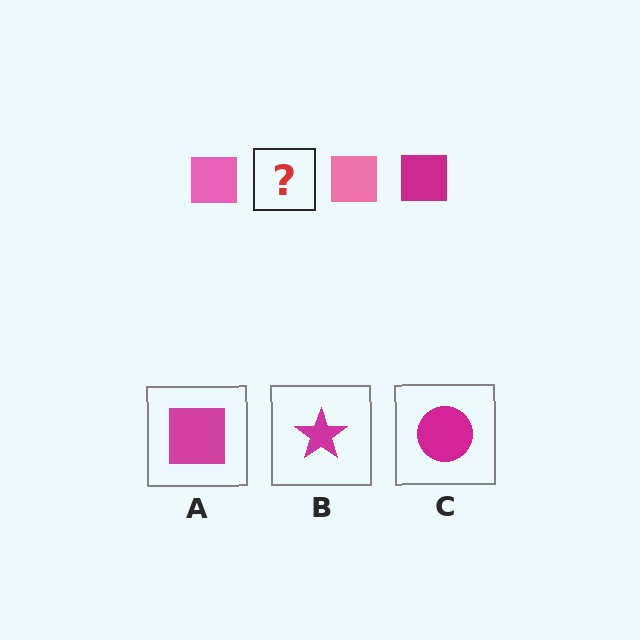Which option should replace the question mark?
Option A.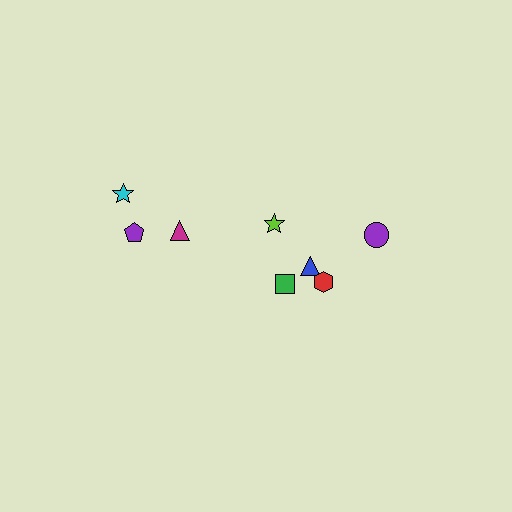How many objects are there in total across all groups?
There are 8 objects.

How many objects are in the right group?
There are 5 objects.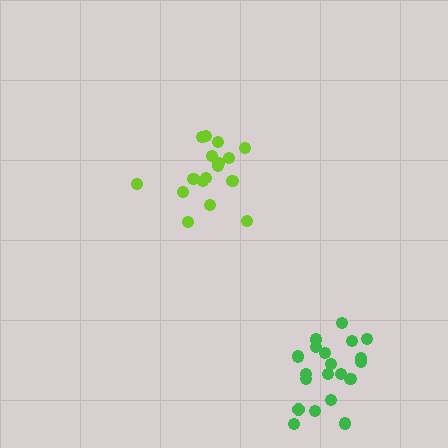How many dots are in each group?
Group 1: 20 dots, Group 2: 17 dots (37 total).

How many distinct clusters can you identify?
There are 2 distinct clusters.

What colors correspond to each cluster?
The clusters are colored: green, lime.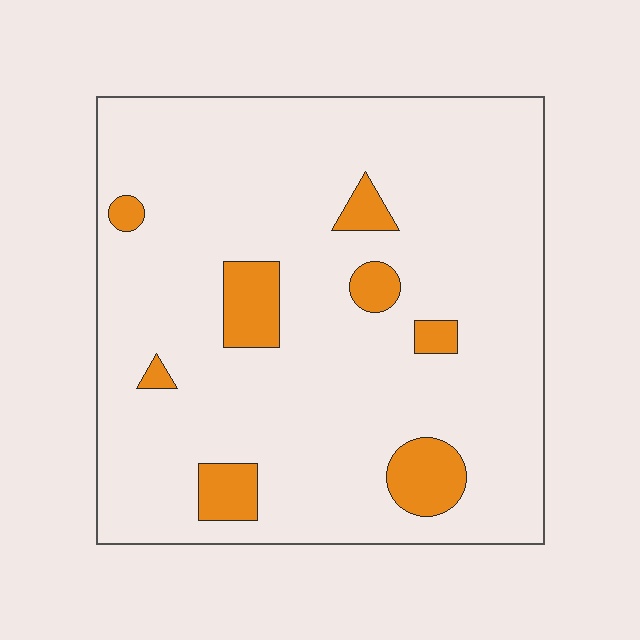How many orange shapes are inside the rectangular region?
8.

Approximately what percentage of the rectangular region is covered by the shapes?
Approximately 10%.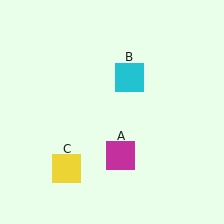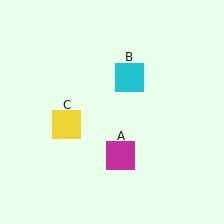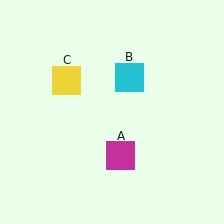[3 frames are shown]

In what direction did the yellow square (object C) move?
The yellow square (object C) moved up.